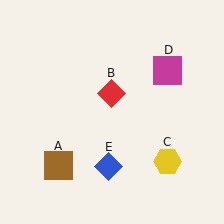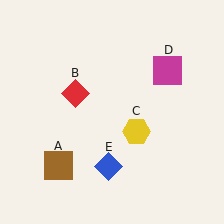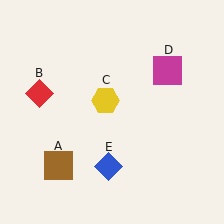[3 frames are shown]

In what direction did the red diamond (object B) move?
The red diamond (object B) moved left.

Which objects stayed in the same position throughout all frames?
Brown square (object A) and magenta square (object D) and blue diamond (object E) remained stationary.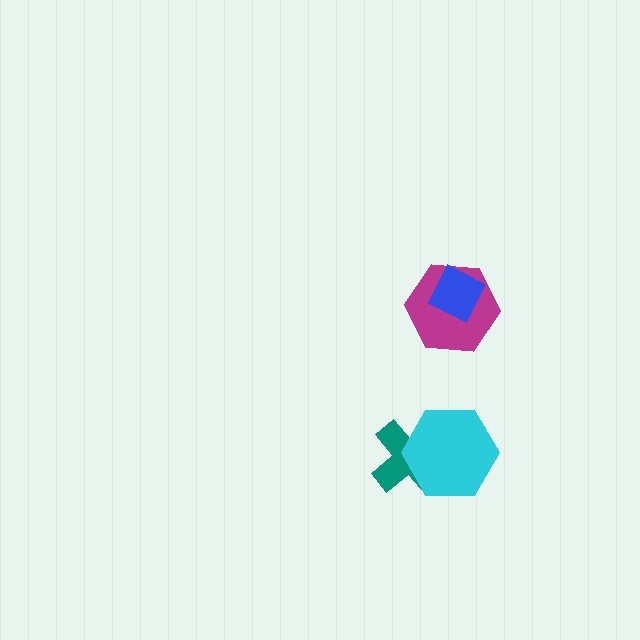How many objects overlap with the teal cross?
1 object overlaps with the teal cross.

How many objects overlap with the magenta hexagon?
1 object overlaps with the magenta hexagon.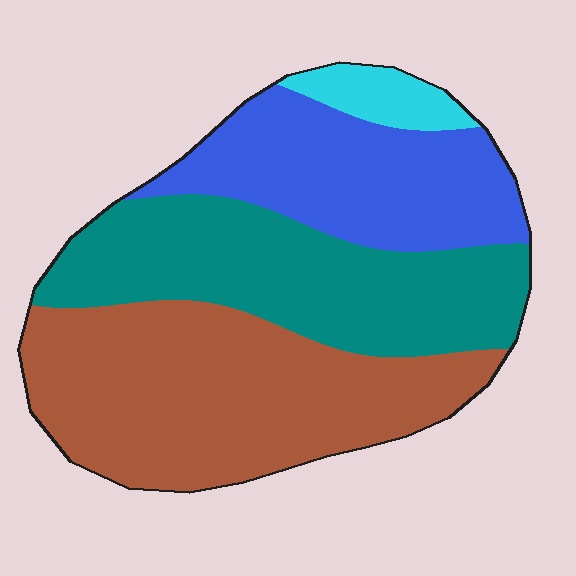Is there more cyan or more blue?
Blue.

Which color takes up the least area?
Cyan, at roughly 5%.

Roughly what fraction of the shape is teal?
Teal covers roughly 30% of the shape.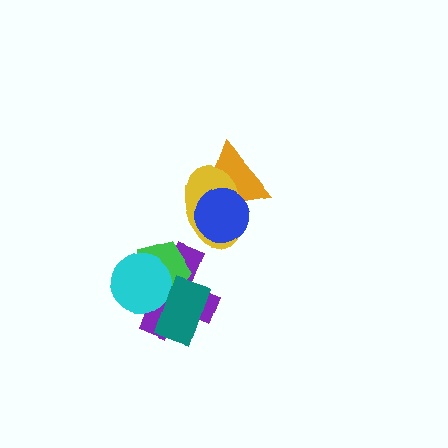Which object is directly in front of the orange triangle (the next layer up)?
The yellow ellipse is directly in front of the orange triangle.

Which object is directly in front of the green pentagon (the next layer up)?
The cyan circle is directly in front of the green pentagon.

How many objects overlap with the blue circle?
2 objects overlap with the blue circle.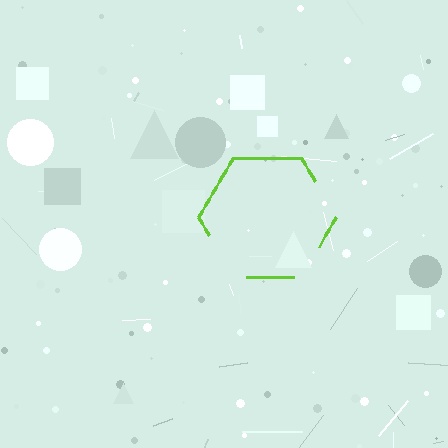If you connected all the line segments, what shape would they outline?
They would outline a hexagon.